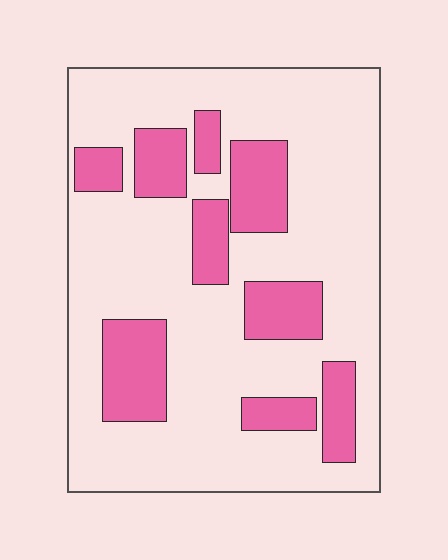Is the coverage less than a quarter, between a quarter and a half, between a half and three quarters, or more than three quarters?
Between a quarter and a half.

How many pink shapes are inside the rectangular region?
9.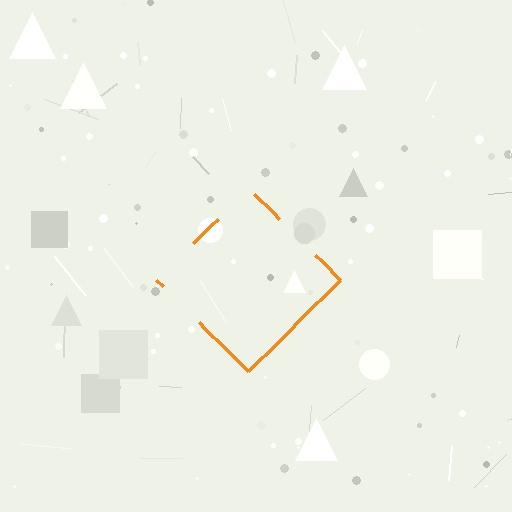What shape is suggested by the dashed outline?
The dashed outline suggests a diamond.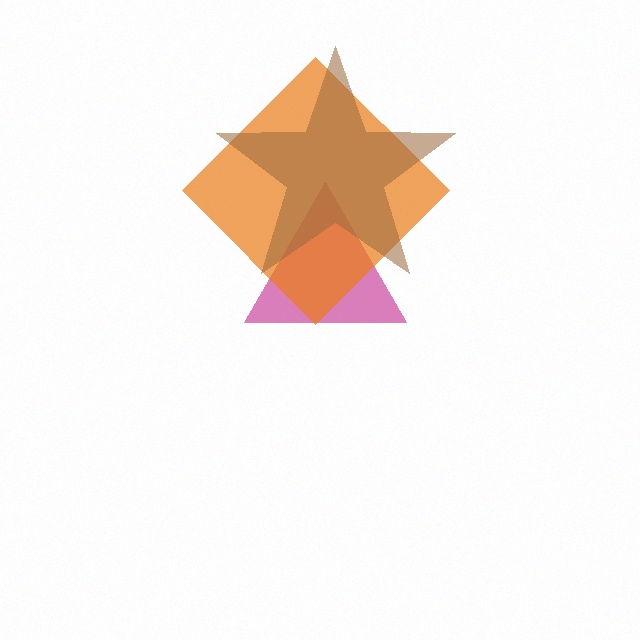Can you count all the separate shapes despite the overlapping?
Yes, there are 3 separate shapes.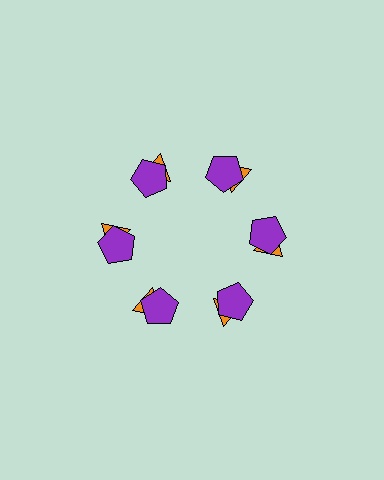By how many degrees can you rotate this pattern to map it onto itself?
The pattern maps onto itself every 60 degrees of rotation.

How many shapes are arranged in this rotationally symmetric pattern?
There are 12 shapes, arranged in 6 groups of 2.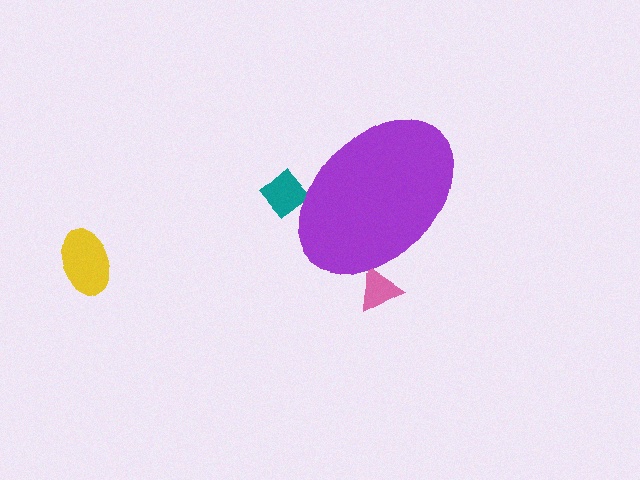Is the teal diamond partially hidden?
Yes, the teal diamond is partially hidden behind the purple ellipse.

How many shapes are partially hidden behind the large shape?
2 shapes are partially hidden.